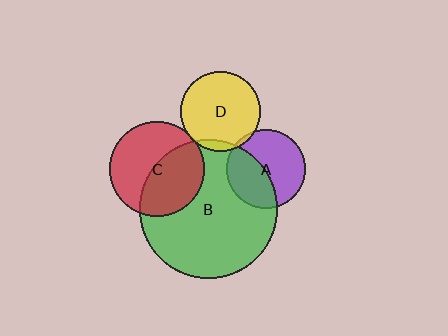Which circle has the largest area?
Circle B (green).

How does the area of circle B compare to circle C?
Approximately 2.1 times.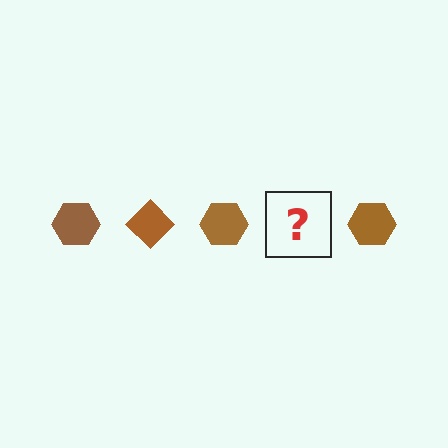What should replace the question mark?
The question mark should be replaced with a brown diamond.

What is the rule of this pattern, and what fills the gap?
The rule is that the pattern cycles through hexagon, diamond shapes in brown. The gap should be filled with a brown diamond.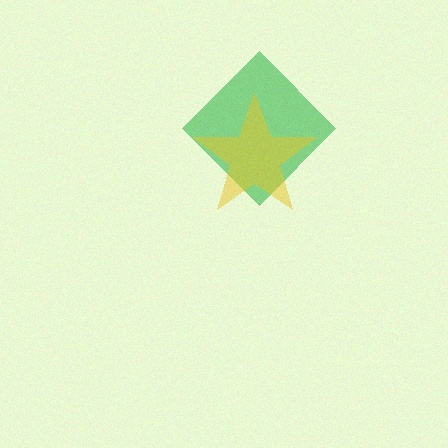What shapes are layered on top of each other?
The layered shapes are: a green diamond, a yellow star.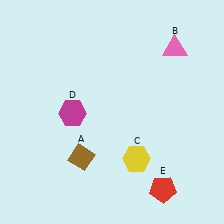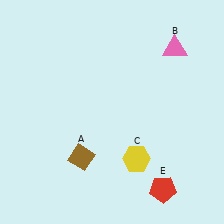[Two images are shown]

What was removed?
The magenta hexagon (D) was removed in Image 2.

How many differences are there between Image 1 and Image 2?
There is 1 difference between the two images.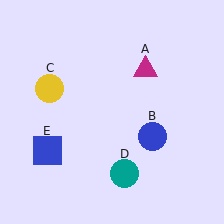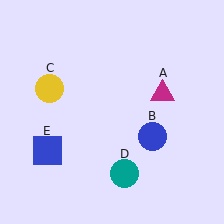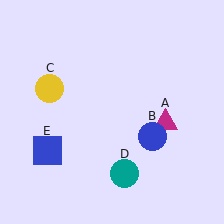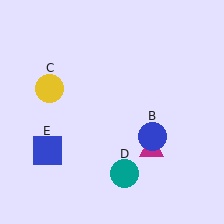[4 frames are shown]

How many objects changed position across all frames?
1 object changed position: magenta triangle (object A).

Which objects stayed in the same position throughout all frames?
Blue circle (object B) and yellow circle (object C) and teal circle (object D) and blue square (object E) remained stationary.